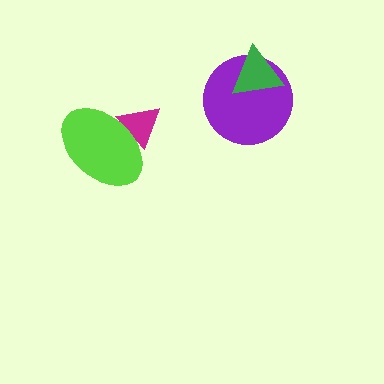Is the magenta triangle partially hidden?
Yes, it is partially covered by another shape.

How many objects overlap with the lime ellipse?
1 object overlaps with the lime ellipse.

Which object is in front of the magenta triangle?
The lime ellipse is in front of the magenta triangle.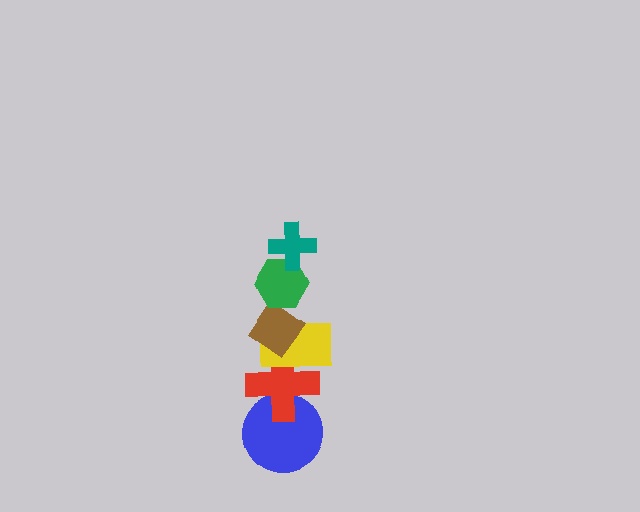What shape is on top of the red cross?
The yellow rectangle is on top of the red cross.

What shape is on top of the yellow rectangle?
The brown diamond is on top of the yellow rectangle.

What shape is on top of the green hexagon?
The teal cross is on top of the green hexagon.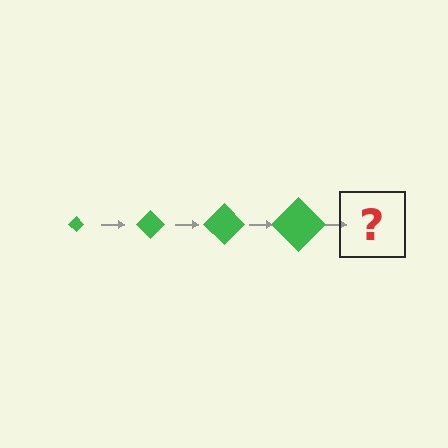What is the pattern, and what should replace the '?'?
The pattern is that the diamond gets progressively larger each step. The '?' should be a green diamond, larger than the previous one.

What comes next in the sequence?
The next element should be a green diamond, larger than the previous one.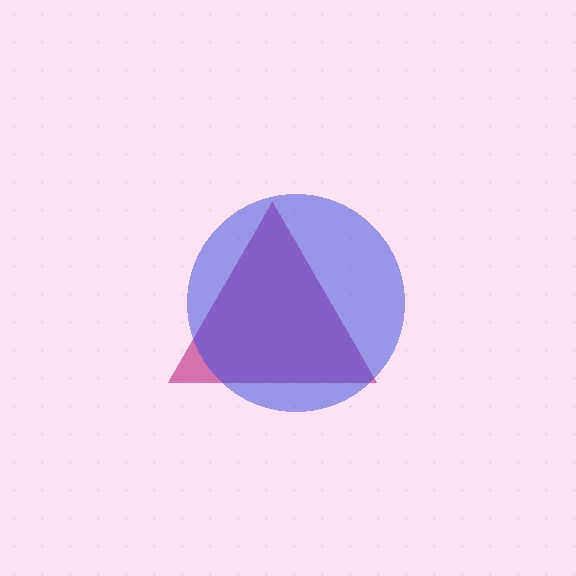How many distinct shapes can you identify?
There are 2 distinct shapes: a magenta triangle, a blue circle.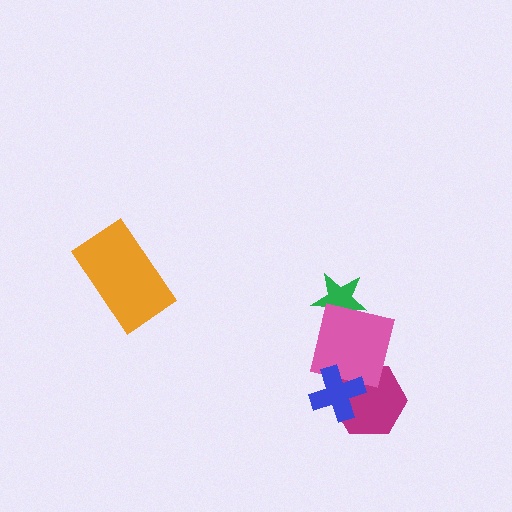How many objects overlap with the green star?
1 object overlaps with the green star.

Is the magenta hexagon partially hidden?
Yes, it is partially covered by another shape.